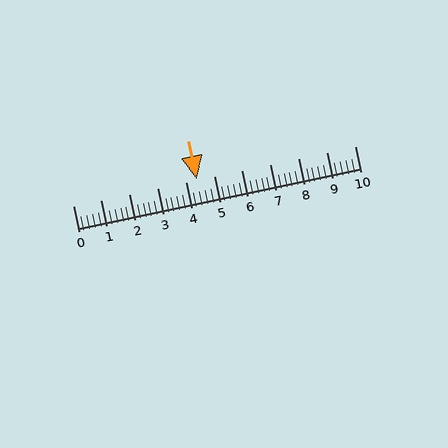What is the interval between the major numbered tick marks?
The major tick marks are spaced 1 units apart.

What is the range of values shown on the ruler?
The ruler shows values from 0 to 10.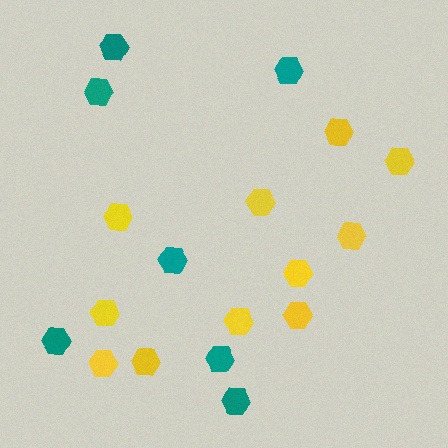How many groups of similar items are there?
There are 2 groups: one group of yellow hexagons (11) and one group of teal hexagons (7).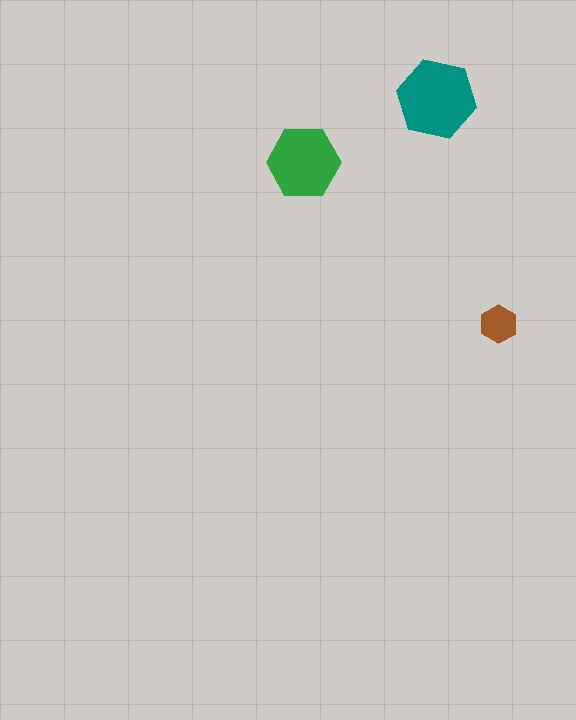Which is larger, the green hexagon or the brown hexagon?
The green one.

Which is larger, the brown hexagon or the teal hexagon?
The teal one.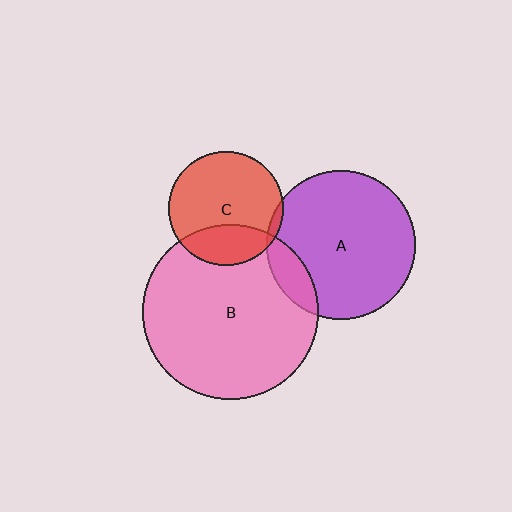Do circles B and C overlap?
Yes.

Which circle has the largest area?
Circle B (pink).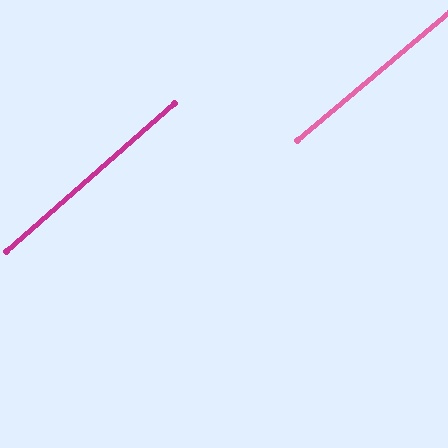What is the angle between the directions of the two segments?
Approximately 1 degree.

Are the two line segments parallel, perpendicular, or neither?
Parallel — their directions differ by only 1.3°.